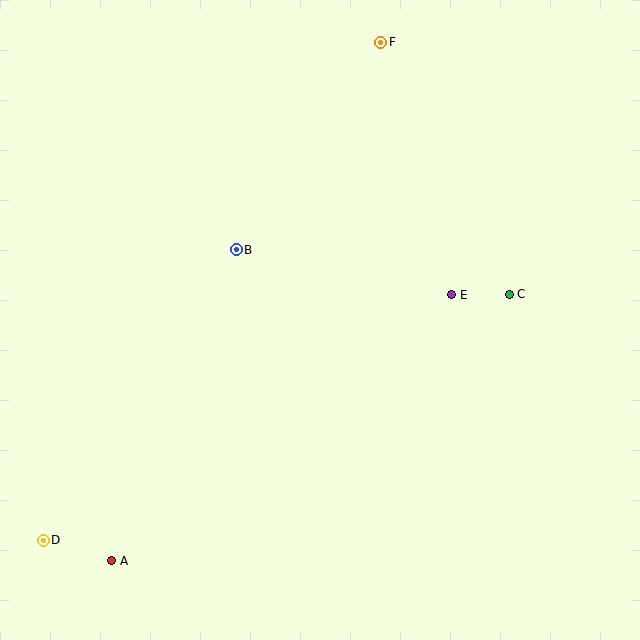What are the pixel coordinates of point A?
Point A is at (112, 561).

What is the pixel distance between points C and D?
The distance between C and D is 527 pixels.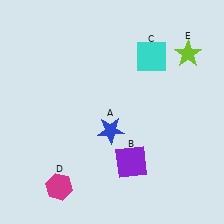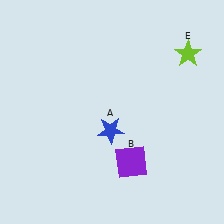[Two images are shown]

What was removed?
The cyan square (C), the magenta hexagon (D) were removed in Image 2.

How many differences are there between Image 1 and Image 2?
There are 2 differences between the two images.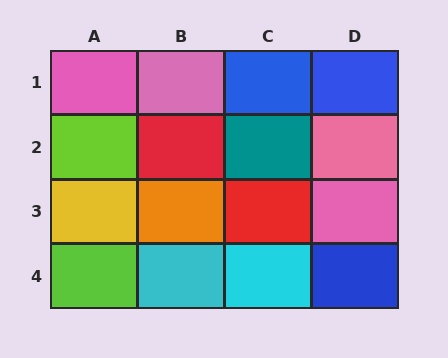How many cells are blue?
3 cells are blue.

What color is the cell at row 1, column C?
Blue.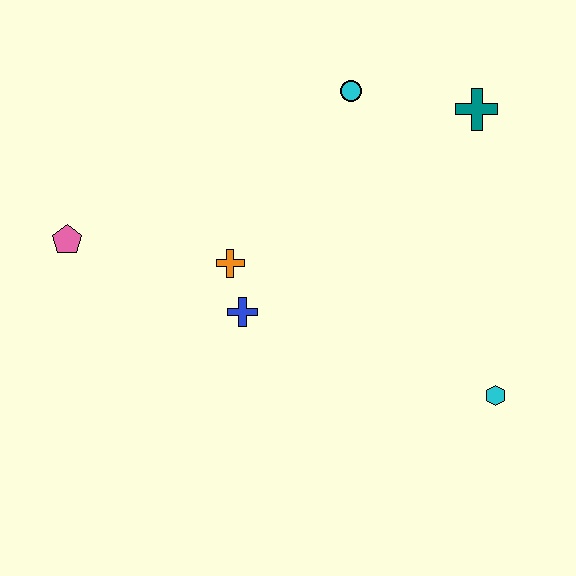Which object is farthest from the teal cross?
The pink pentagon is farthest from the teal cross.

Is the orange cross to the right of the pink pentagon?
Yes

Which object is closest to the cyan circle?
The teal cross is closest to the cyan circle.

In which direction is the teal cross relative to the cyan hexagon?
The teal cross is above the cyan hexagon.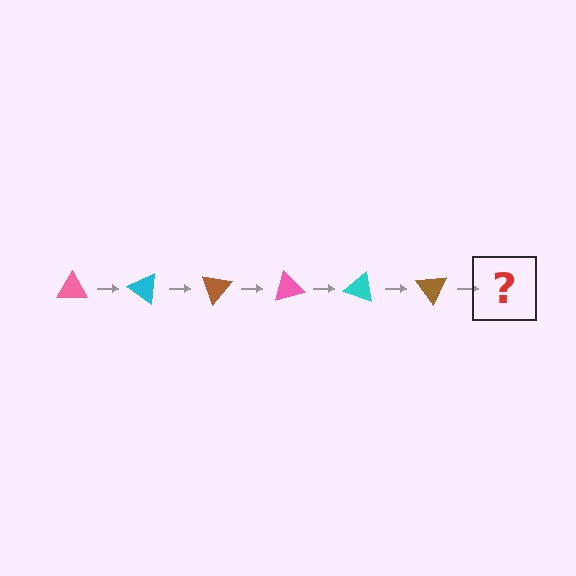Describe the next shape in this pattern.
It should be a pink triangle, rotated 210 degrees from the start.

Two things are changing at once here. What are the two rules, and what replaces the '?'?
The two rules are that it rotates 35 degrees each step and the color cycles through pink, cyan, and brown. The '?' should be a pink triangle, rotated 210 degrees from the start.